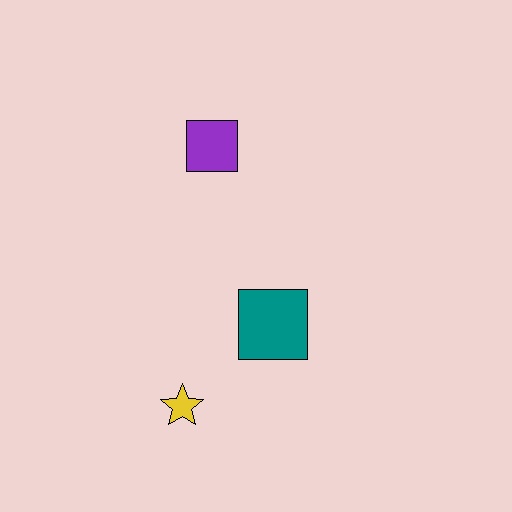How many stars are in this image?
There is 1 star.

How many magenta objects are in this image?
There are no magenta objects.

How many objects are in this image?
There are 3 objects.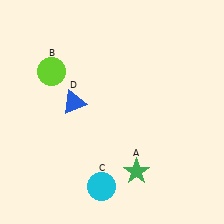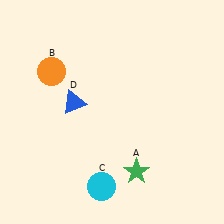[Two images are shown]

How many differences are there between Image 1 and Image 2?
There is 1 difference between the two images.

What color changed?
The circle (B) changed from lime in Image 1 to orange in Image 2.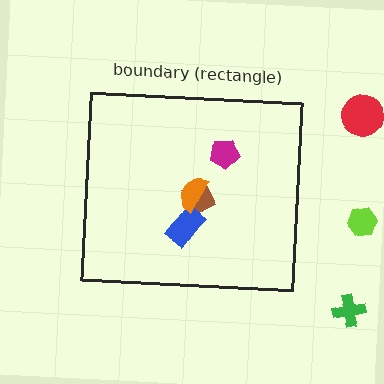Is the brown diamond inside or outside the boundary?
Inside.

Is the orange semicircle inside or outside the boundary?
Inside.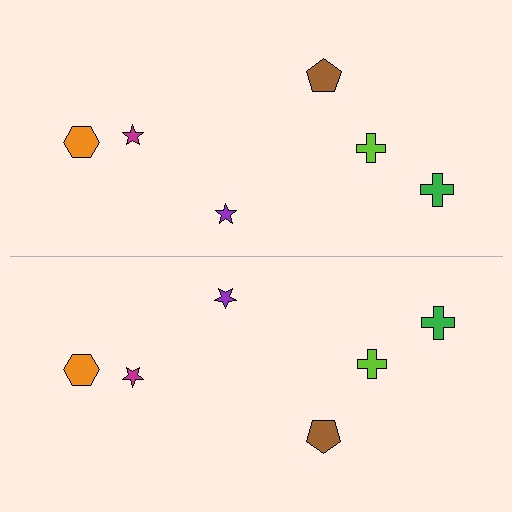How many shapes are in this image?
There are 12 shapes in this image.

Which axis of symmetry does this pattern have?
The pattern has a horizontal axis of symmetry running through the center of the image.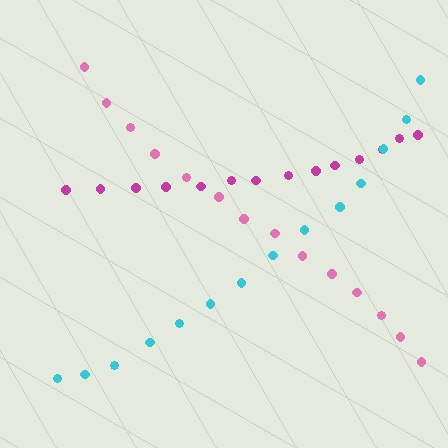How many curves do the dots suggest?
There are 3 distinct paths.